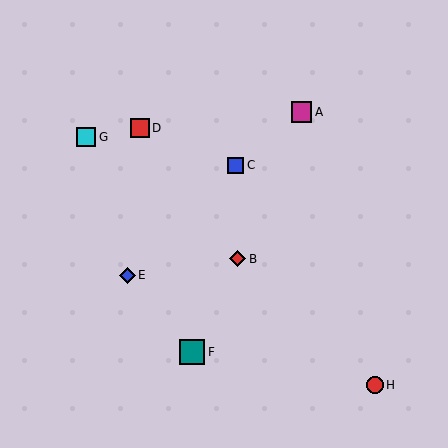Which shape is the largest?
The teal square (labeled F) is the largest.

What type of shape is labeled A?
Shape A is a magenta square.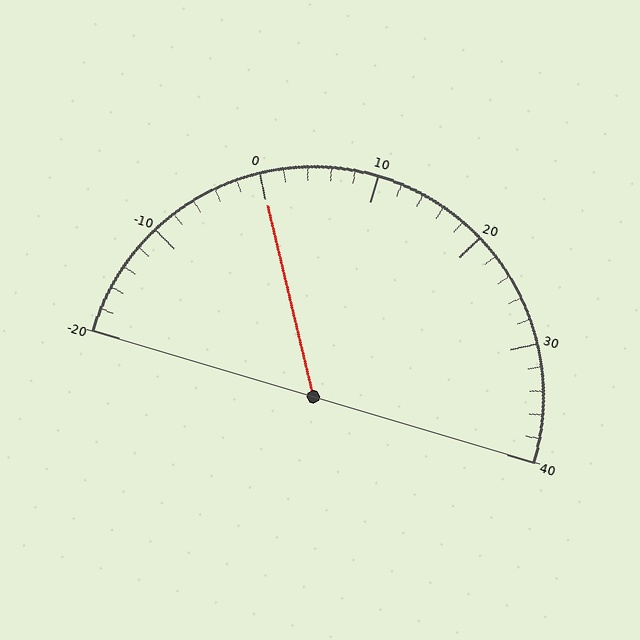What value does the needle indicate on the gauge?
The needle indicates approximately 0.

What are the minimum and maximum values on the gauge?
The gauge ranges from -20 to 40.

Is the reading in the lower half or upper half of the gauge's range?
The reading is in the lower half of the range (-20 to 40).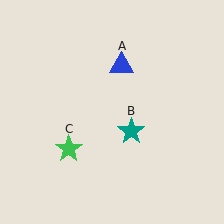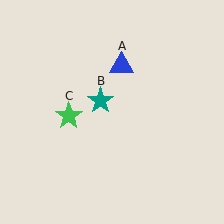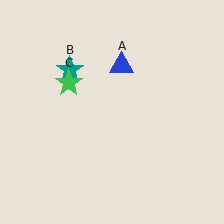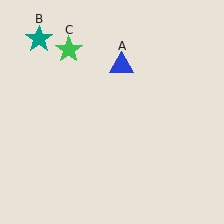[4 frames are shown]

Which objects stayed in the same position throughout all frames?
Blue triangle (object A) remained stationary.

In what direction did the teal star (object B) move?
The teal star (object B) moved up and to the left.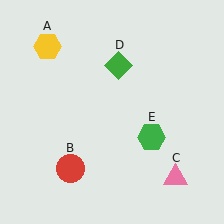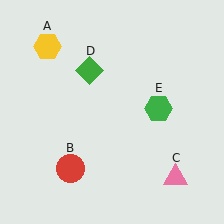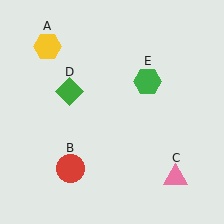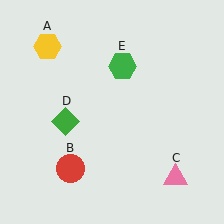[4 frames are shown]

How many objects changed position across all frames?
2 objects changed position: green diamond (object D), green hexagon (object E).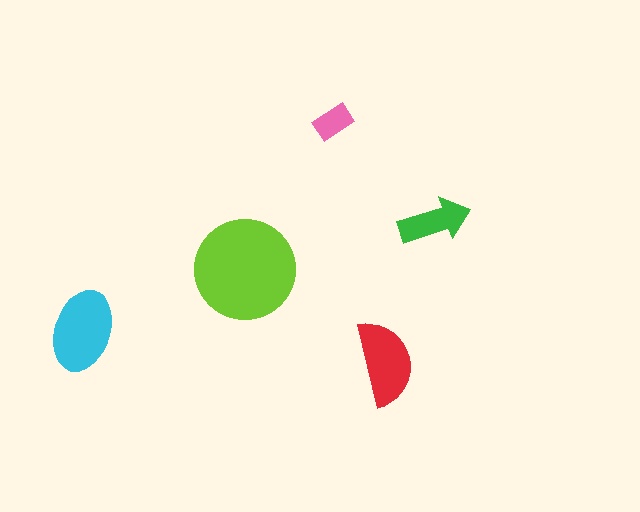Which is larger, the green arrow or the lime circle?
The lime circle.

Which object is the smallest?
The pink rectangle.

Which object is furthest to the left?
The cyan ellipse is leftmost.